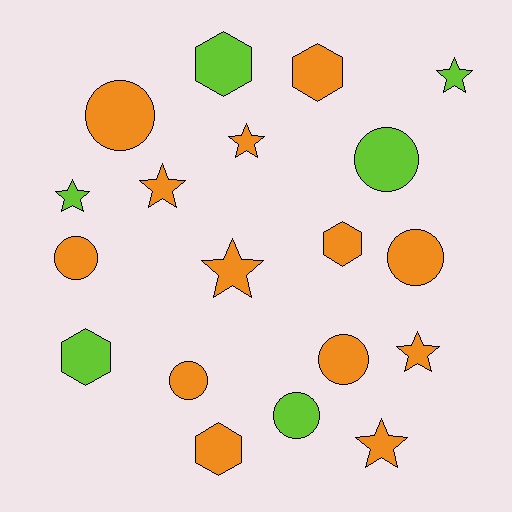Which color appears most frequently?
Orange, with 13 objects.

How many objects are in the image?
There are 19 objects.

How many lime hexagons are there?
There are 2 lime hexagons.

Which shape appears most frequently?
Circle, with 7 objects.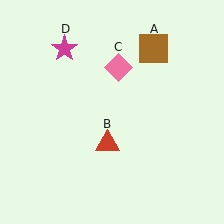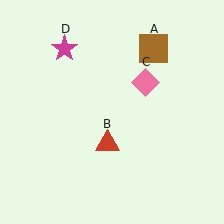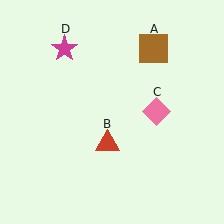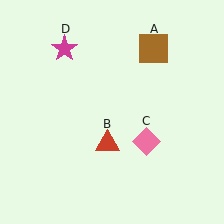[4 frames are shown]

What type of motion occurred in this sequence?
The pink diamond (object C) rotated clockwise around the center of the scene.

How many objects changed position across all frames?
1 object changed position: pink diamond (object C).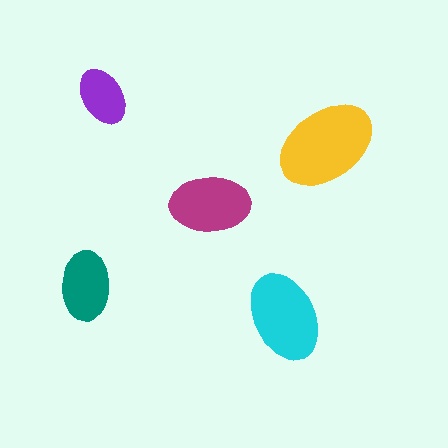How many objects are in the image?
There are 5 objects in the image.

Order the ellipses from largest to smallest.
the yellow one, the cyan one, the magenta one, the teal one, the purple one.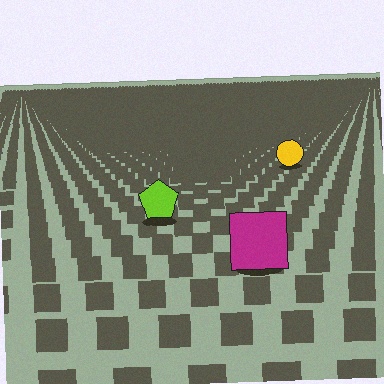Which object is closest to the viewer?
The magenta square is closest. The texture marks near it are larger and more spread out.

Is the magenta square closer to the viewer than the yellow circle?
Yes. The magenta square is closer — you can tell from the texture gradient: the ground texture is coarser near it.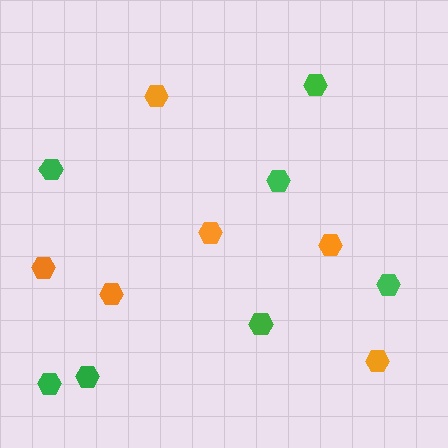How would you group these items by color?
There are 2 groups: one group of orange hexagons (6) and one group of green hexagons (7).